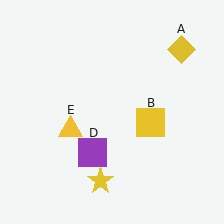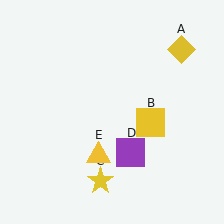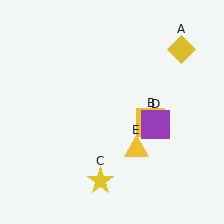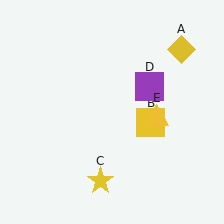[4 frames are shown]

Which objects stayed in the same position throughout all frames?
Yellow diamond (object A) and yellow square (object B) and yellow star (object C) remained stationary.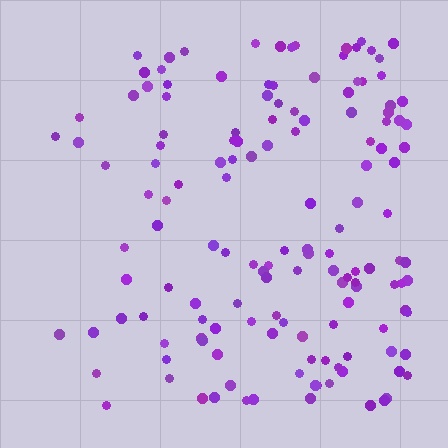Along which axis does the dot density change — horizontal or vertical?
Horizontal.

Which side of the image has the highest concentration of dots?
The right.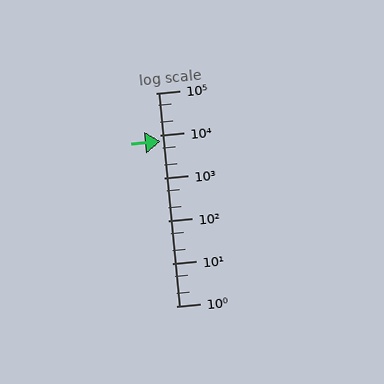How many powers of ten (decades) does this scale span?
The scale spans 5 decades, from 1 to 100000.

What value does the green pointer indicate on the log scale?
The pointer indicates approximately 7400.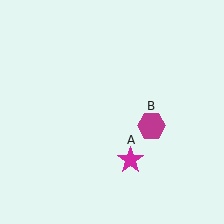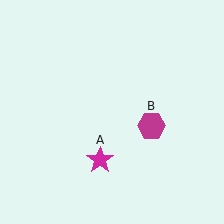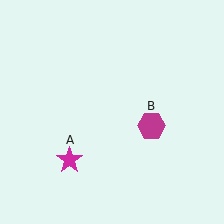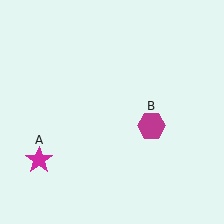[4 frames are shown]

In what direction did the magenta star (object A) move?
The magenta star (object A) moved left.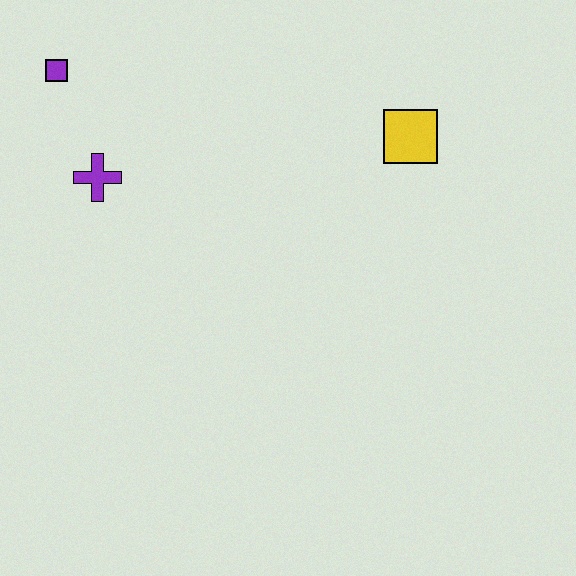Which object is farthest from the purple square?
The yellow square is farthest from the purple square.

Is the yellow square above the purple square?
No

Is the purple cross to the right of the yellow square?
No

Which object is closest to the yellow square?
The purple cross is closest to the yellow square.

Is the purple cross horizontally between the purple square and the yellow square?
Yes